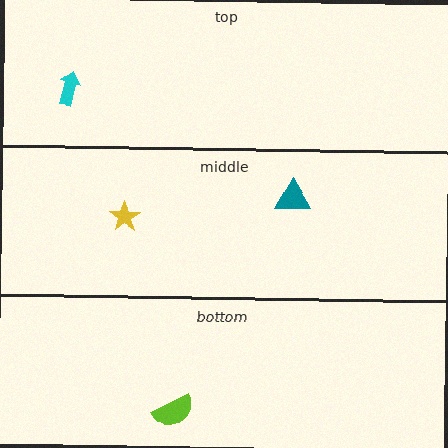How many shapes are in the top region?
1.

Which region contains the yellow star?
The middle region.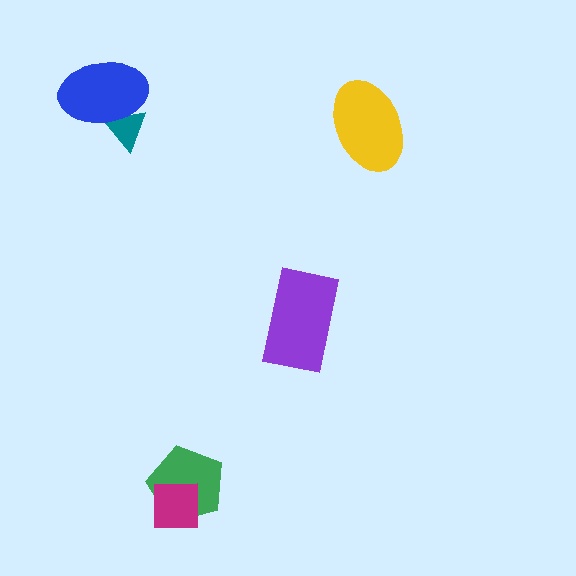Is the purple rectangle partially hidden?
No, no other shape covers it.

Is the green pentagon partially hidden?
Yes, it is partially covered by another shape.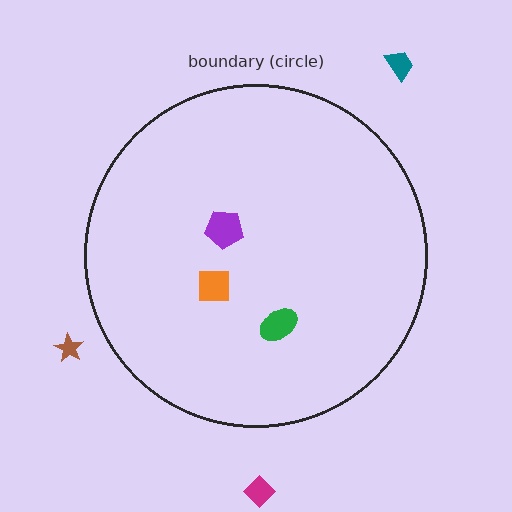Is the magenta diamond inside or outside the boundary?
Outside.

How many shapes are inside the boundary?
3 inside, 3 outside.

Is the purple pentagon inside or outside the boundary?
Inside.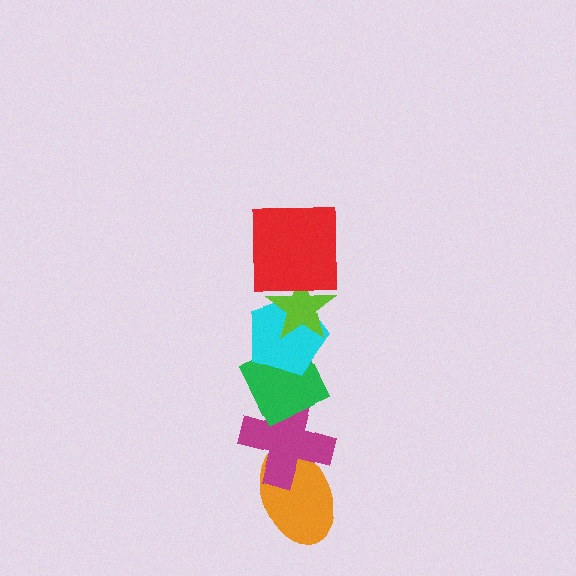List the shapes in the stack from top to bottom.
From top to bottom: the red square, the lime star, the cyan pentagon, the green diamond, the magenta cross, the orange ellipse.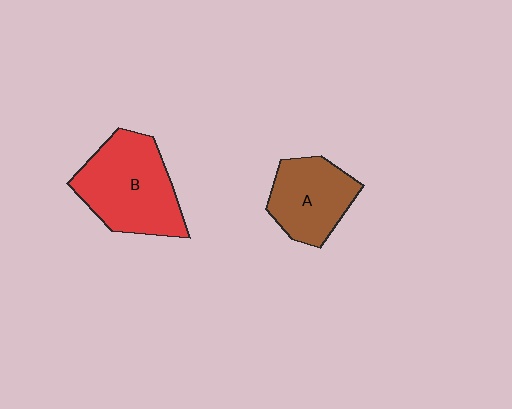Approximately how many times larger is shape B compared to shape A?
Approximately 1.4 times.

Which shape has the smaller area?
Shape A (brown).